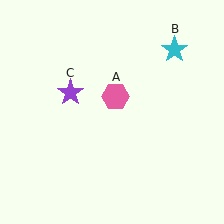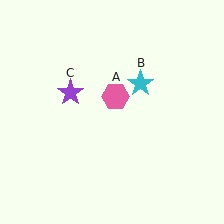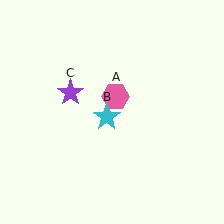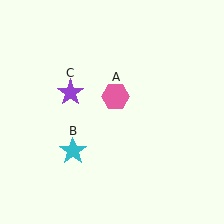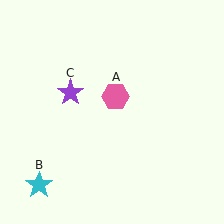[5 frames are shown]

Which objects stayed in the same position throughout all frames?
Pink hexagon (object A) and purple star (object C) remained stationary.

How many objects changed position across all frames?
1 object changed position: cyan star (object B).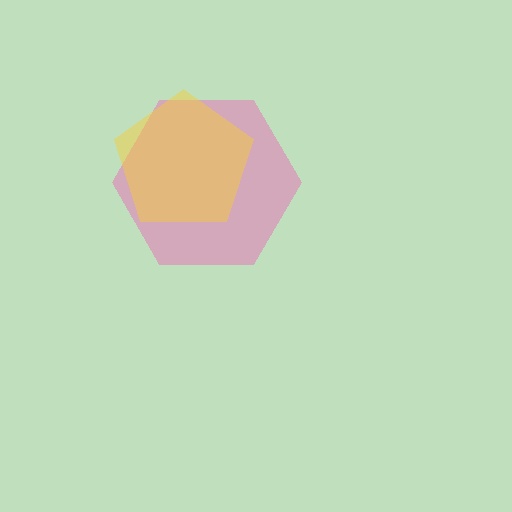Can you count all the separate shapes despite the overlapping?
Yes, there are 2 separate shapes.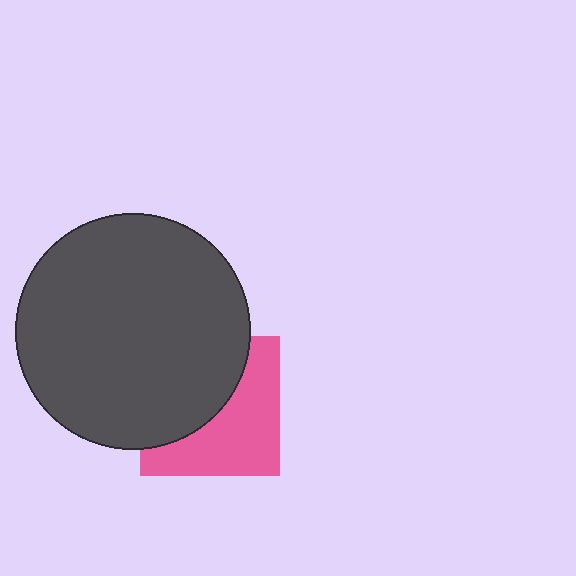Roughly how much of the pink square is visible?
About half of it is visible (roughly 50%).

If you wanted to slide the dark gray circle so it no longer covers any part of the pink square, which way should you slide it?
Slide it toward the upper-left — that is the most direct way to separate the two shapes.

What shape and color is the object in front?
The object in front is a dark gray circle.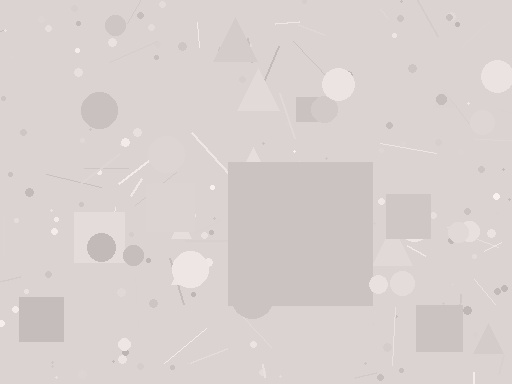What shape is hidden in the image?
A square is hidden in the image.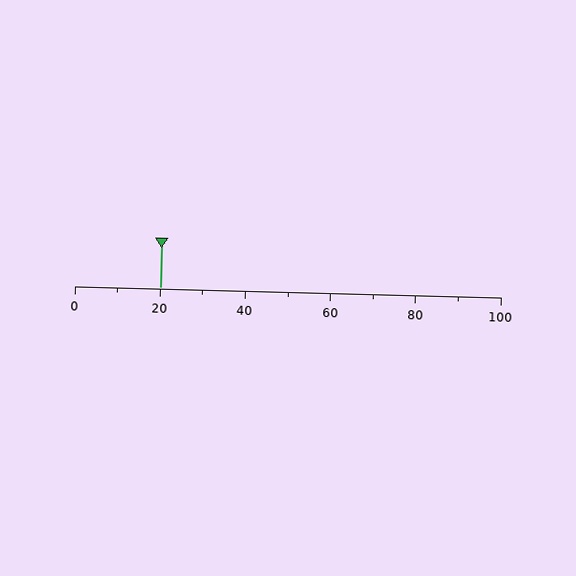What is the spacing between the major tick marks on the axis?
The major ticks are spaced 20 apart.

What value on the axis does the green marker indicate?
The marker indicates approximately 20.